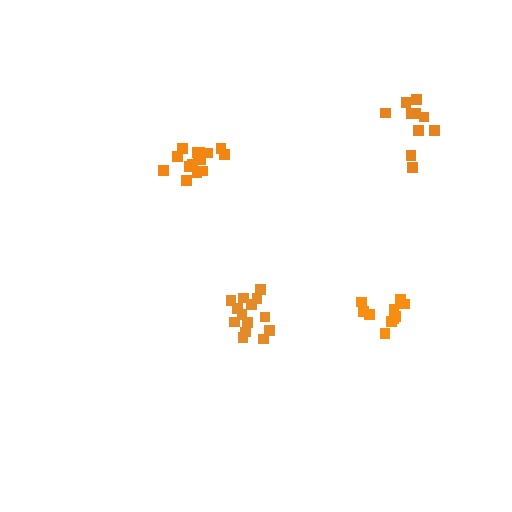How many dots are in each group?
Group 1: 14 dots, Group 2: 10 dots, Group 3: 16 dots, Group 4: 10 dots (50 total).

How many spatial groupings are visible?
There are 4 spatial groupings.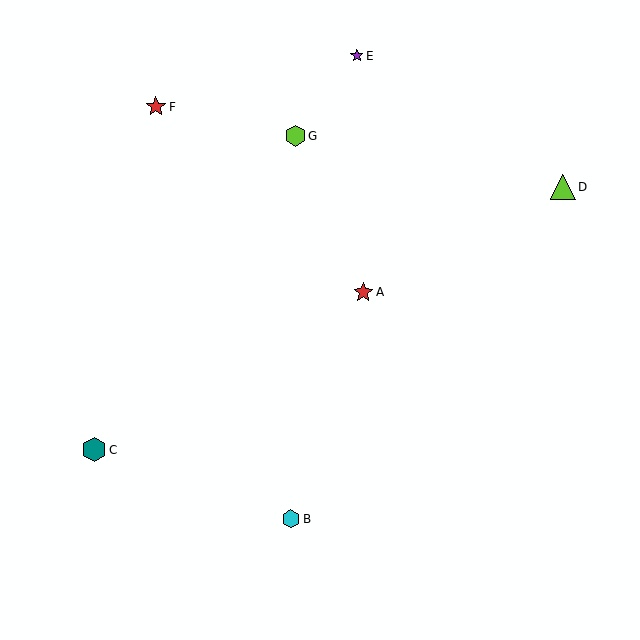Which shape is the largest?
The lime triangle (labeled D) is the largest.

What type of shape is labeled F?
Shape F is a red star.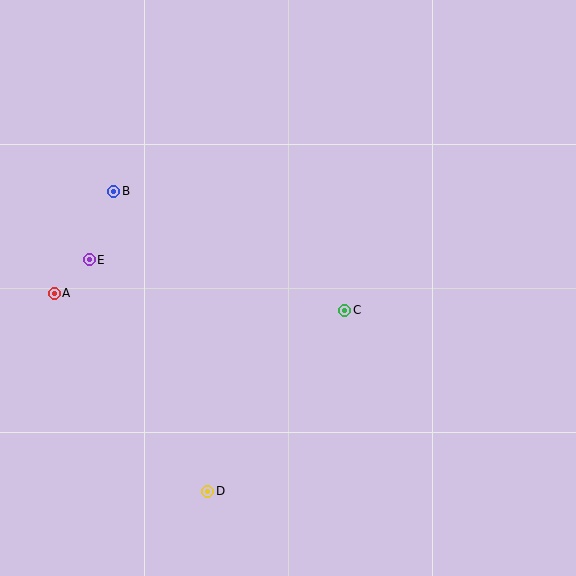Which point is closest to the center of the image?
Point C at (345, 310) is closest to the center.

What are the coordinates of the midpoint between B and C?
The midpoint between B and C is at (229, 251).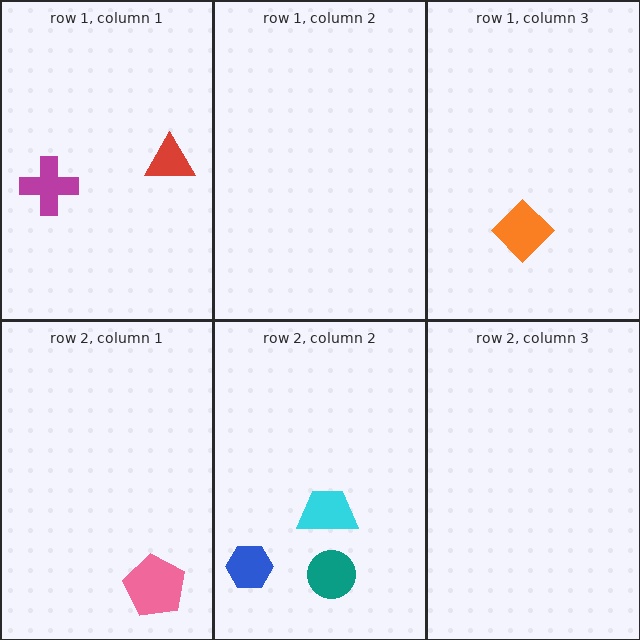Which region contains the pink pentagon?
The row 2, column 1 region.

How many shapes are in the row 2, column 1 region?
1.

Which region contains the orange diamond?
The row 1, column 3 region.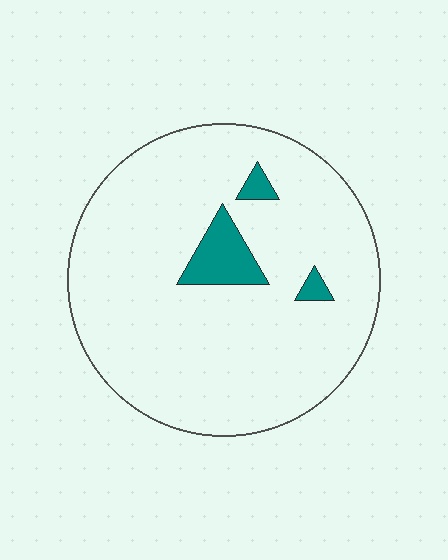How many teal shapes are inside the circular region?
3.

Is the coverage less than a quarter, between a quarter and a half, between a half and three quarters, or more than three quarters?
Less than a quarter.